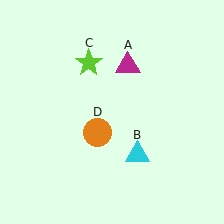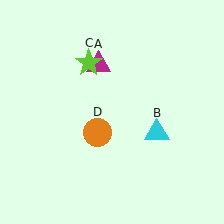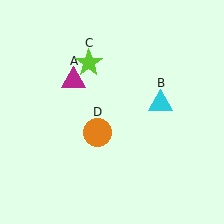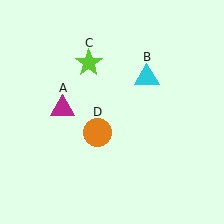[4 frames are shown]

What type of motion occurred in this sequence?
The magenta triangle (object A), cyan triangle (object B) rotated counterclockwise around the center of the scene.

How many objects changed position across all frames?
2 objects changed position: magenta triangle (object A), cyan triangle (object B).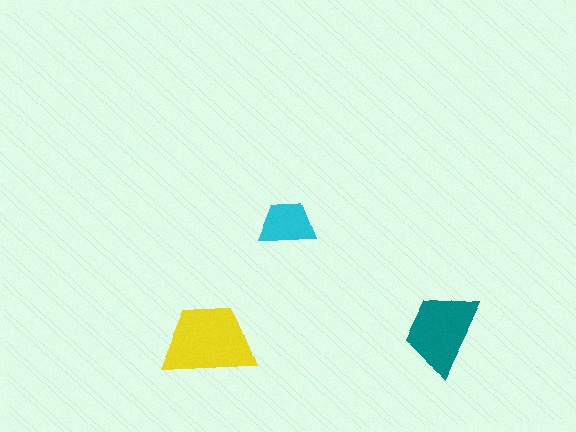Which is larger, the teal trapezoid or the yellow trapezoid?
The yellow one.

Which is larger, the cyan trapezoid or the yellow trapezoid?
The yellow one.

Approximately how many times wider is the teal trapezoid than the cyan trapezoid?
About 1.5 times wider.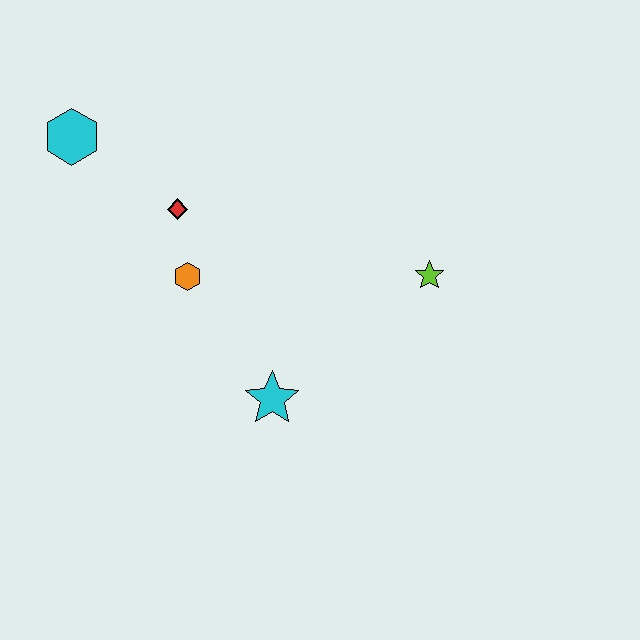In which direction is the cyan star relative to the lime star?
The cyan star is to the left of the lime star.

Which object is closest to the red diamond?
The orange hexagon is closest to the red diamond.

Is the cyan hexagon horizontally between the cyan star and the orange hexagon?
No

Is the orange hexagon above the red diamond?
No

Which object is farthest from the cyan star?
The cyan hexagon is farthest from the cyan star.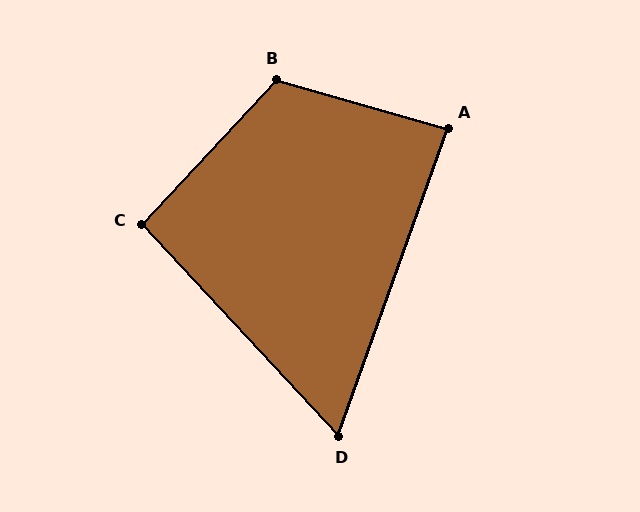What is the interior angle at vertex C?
Approximately 94 degrees (approximately right).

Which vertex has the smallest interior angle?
D, at approximately 63 degrees.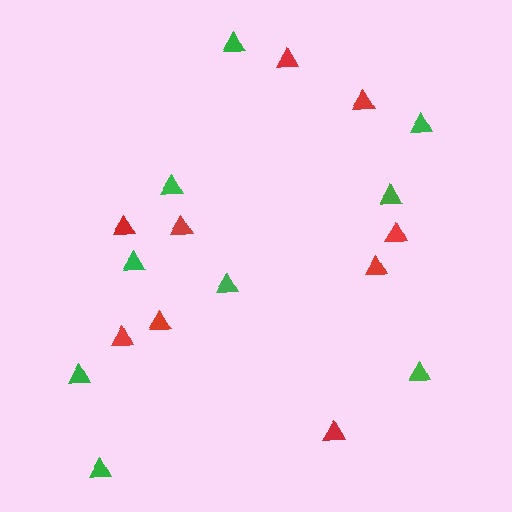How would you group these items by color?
There are 2 groups: one group of green triangles (9) and one group of red triangles (9).